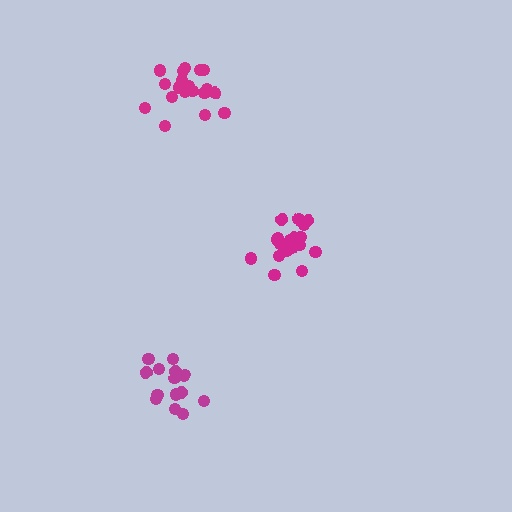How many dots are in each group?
Group 1: 19 dots, Group 2: 14 dots, Group 3: 20 dots (53 total).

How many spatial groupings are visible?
There are 3 spatial groupings.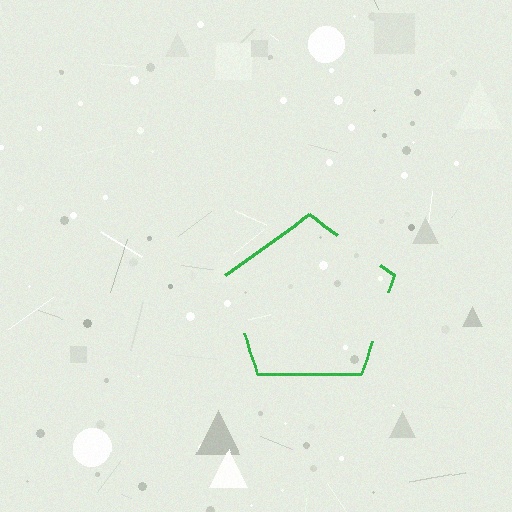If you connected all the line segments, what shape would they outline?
They would outline a pentagon.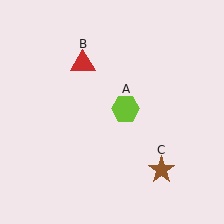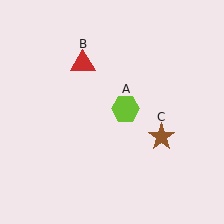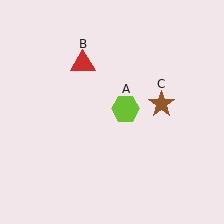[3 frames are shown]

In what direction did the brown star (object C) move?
The brown star (object C) moved up.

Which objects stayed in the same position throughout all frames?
Lime hexagon (object A) and red triangle (object B) remained stationary.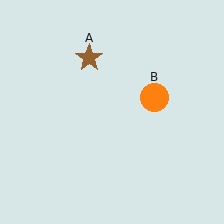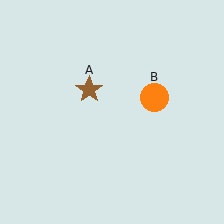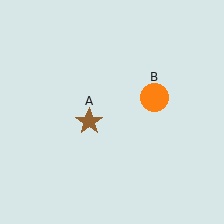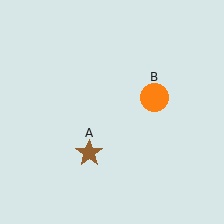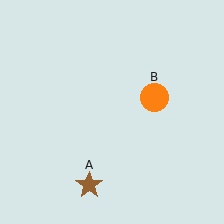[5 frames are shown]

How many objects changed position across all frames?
1 object changed position: brown star (object A).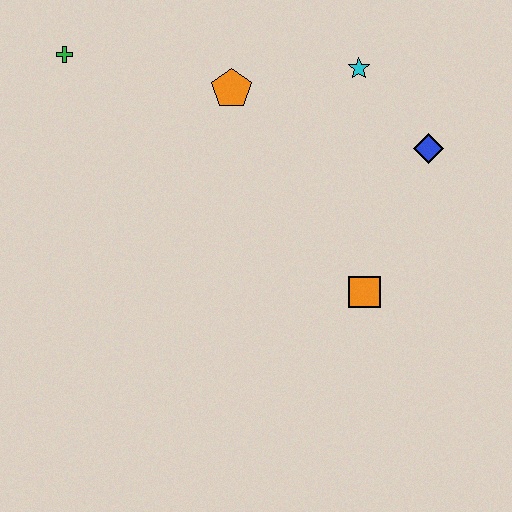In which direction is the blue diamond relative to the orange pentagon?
The blue diamond is to the right of the orange pentagon.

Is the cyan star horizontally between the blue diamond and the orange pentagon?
Yes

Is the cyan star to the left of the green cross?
No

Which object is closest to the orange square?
The blue diamond is closest to the orange square.